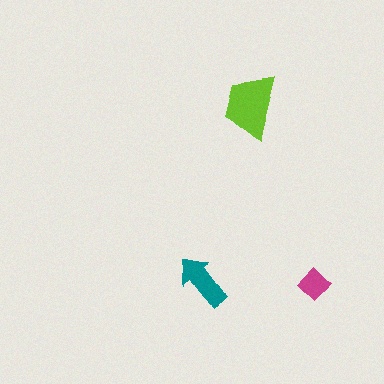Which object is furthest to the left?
The teal arrow is leftmost.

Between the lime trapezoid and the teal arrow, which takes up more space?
The lime trapezoid.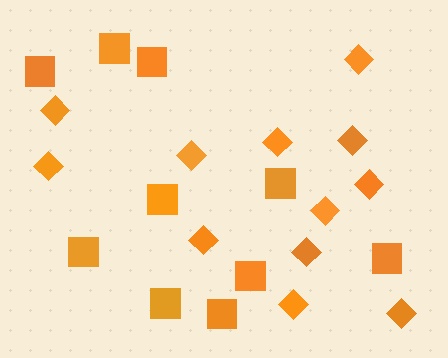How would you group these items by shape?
There are 2 groups: one group of diamonds (12) and one group of squares (10).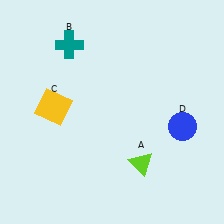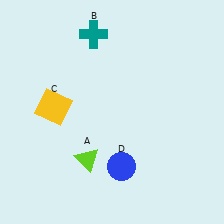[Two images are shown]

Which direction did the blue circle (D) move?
The blue circle (D) moved left.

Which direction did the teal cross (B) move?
The teal cross (B) moved right.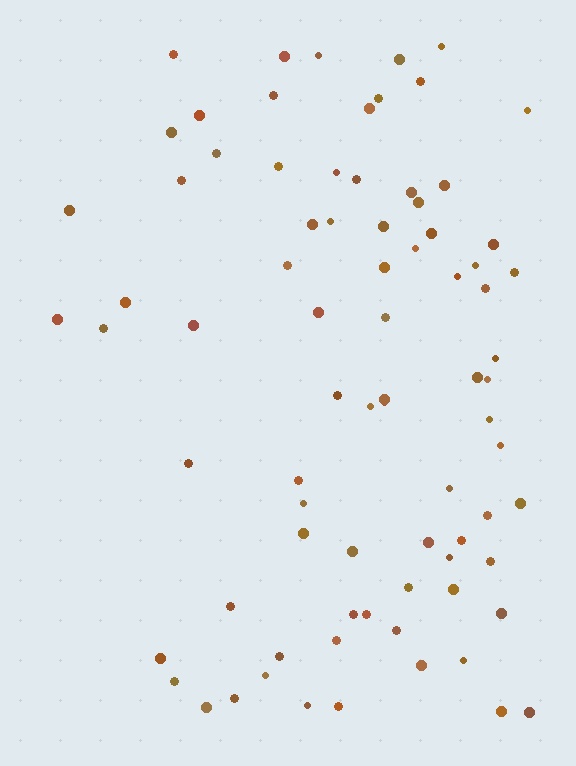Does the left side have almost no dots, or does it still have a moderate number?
Still a moderate number, just noticeably fewer than the right.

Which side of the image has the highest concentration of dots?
The right.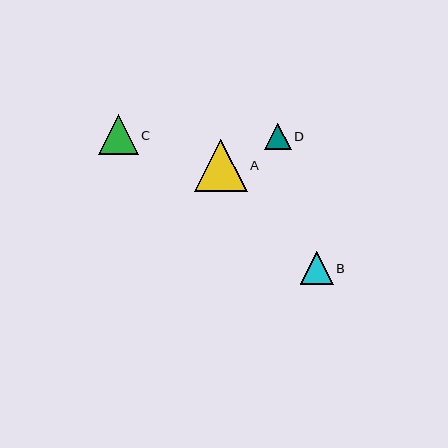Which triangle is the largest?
Triangle A is the largest with a size of approximately 53 pixels.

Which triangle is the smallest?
Triangle D is the smallest with a size of approximately 26 pixels.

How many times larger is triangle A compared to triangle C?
Triangle A is approximately 1.3 times the size of triangle C.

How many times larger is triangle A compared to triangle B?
Triangle A is approximately 1.6 times the size of triangle B.